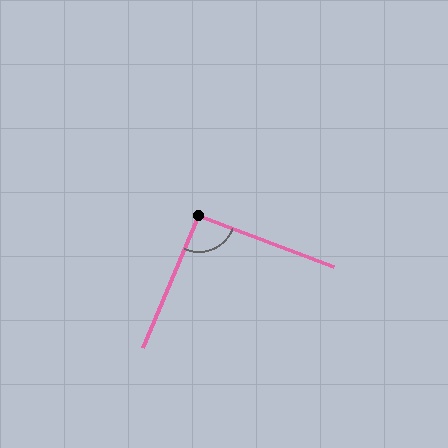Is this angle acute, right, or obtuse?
It is approximately a right angle.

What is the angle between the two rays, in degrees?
Approximately 92 degrees.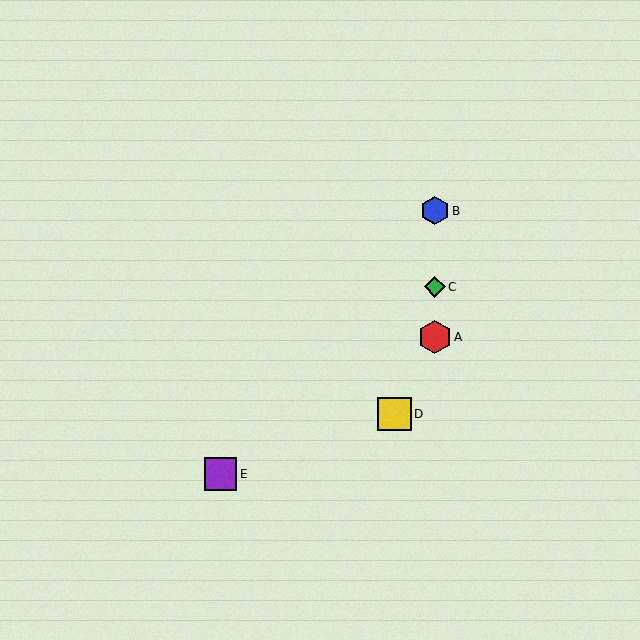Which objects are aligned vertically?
Objects A, B, C are aligned vertically.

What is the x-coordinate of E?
Object E is at x≈221.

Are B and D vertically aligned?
No, B is at x≈435 and D is at x≈394.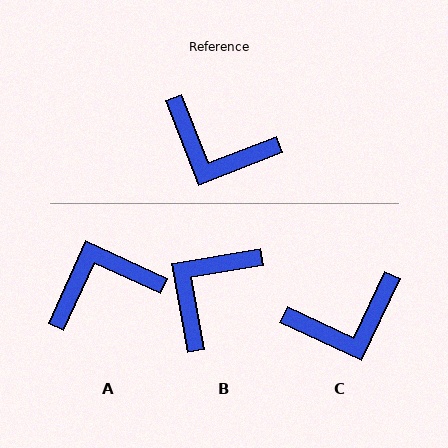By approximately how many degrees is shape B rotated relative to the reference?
Approximately 101 degrees clockwise.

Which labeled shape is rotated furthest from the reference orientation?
A, about 136 degrees away.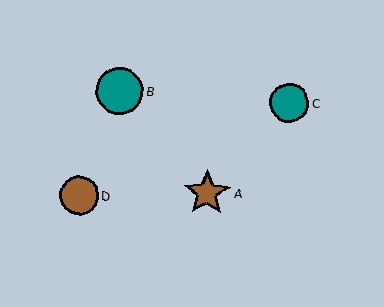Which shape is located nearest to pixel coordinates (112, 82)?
The teal circle (labeled B) at (120, 91) is nearest to that location.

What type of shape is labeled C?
Shape C is a teal circle.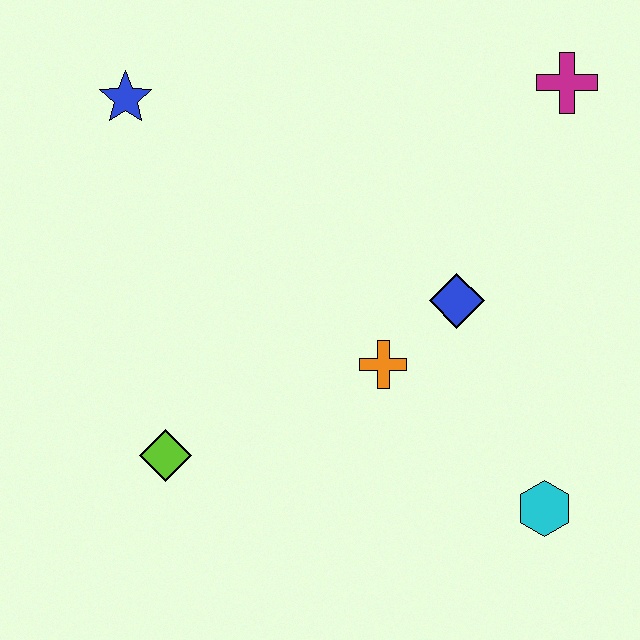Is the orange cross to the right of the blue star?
Yes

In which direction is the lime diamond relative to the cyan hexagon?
The lime diamond is to the left of the cyan hexagon.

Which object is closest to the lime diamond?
The orange cross is closest to the lime diamond.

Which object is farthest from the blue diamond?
The blue star is farthest from the blue diamond.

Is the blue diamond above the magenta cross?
No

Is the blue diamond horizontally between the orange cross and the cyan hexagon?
Yes